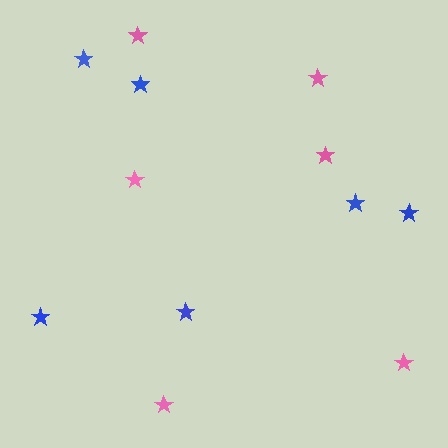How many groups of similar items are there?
There are 2 groups: one group of blue stars (6) and one group of pink stars (6).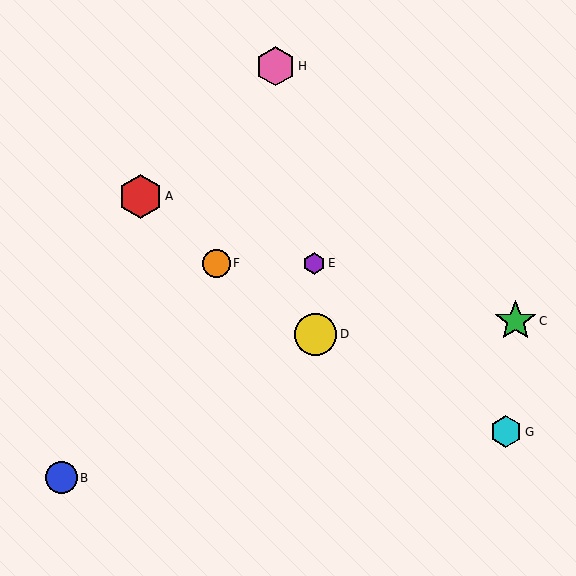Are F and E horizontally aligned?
Yes, both are at y≈264.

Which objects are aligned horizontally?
Objects E, F are aligned horizontally.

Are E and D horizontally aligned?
No, E is at y≈264 and D is at y≈334.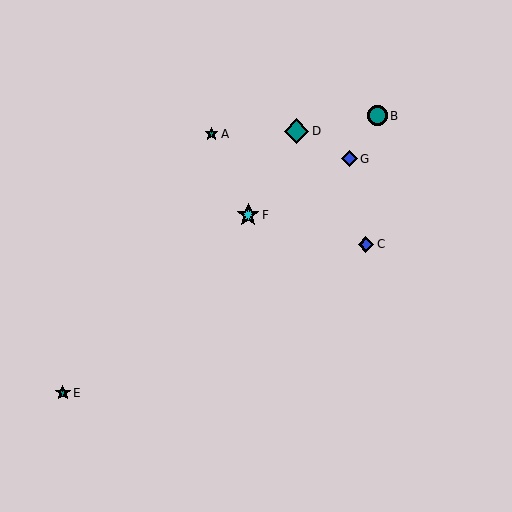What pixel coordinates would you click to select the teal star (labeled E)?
Click at (63, 393) to select the teal star E.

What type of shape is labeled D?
Shape D is a teal diamond.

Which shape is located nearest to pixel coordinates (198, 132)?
The teal star (labeled A) at (212, 134) is nearest to that location.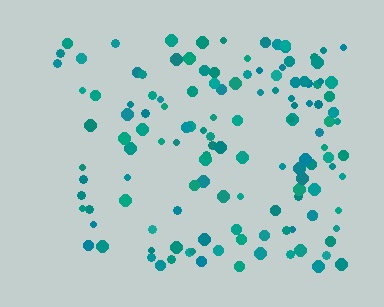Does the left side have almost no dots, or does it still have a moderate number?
Still a moderate number, just noticeably fewer than the right.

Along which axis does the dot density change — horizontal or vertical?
Horizontal.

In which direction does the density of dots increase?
From left to right, with the right side densest.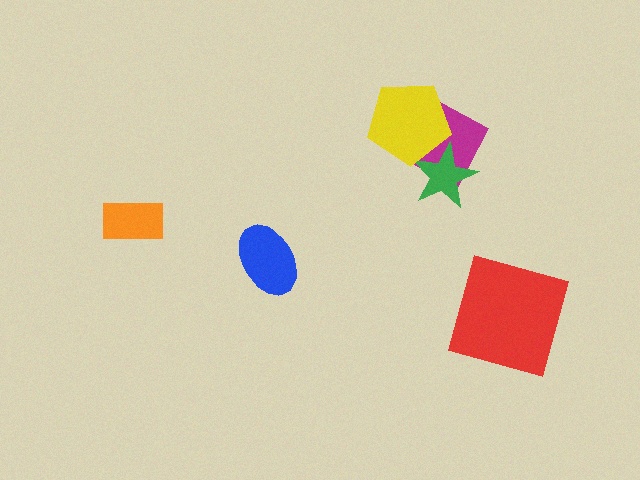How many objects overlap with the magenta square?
2 objects overlap with the magenta square.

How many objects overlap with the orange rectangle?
0 objects overlap with the orange rectangle.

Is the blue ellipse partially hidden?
No, no other shape covers it.